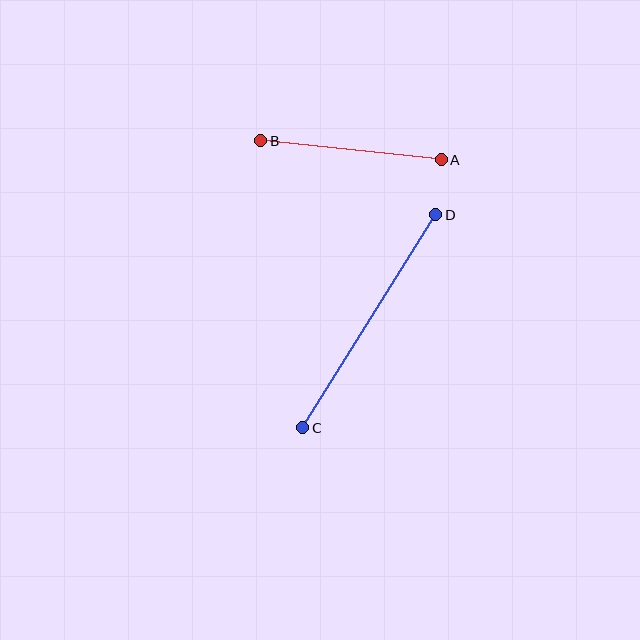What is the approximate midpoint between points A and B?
The midpoint is at approximately (351, 150) pixels.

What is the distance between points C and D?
The distance is approximately 251 pixels.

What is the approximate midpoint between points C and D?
The midpoint is at approximately (369, 321) pixels.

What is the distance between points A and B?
The distance is approximately 182 pixels.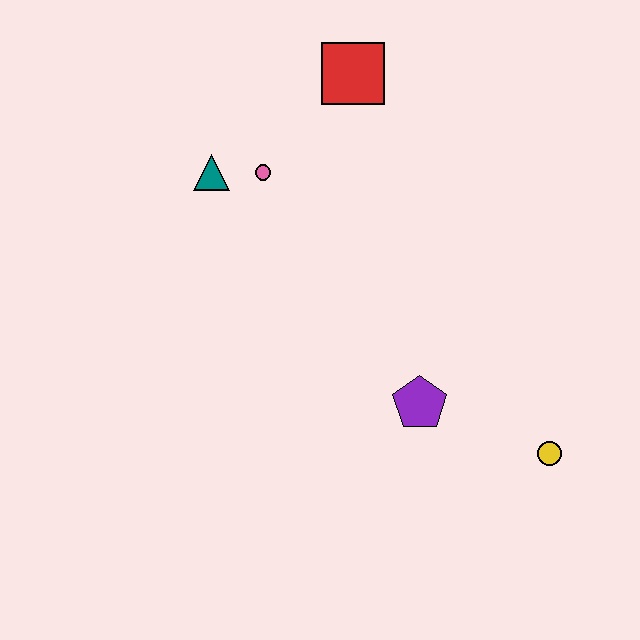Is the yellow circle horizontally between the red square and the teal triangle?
No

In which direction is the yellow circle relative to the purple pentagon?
The yellow circle is to the right of the purple pentagon.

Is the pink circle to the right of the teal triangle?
Yes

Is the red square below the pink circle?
No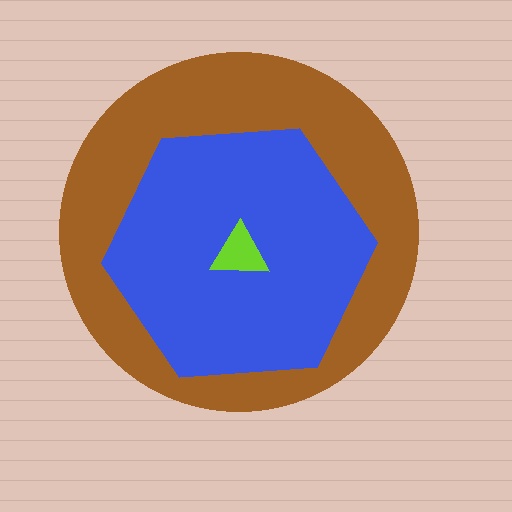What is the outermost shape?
The brown circle.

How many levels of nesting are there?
3.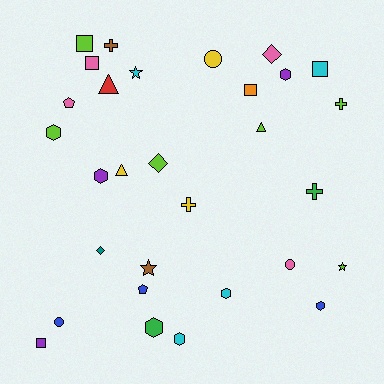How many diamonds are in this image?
There are 3 diamonds.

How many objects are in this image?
There are 30 objects.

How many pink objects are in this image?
There are 4 pink objects.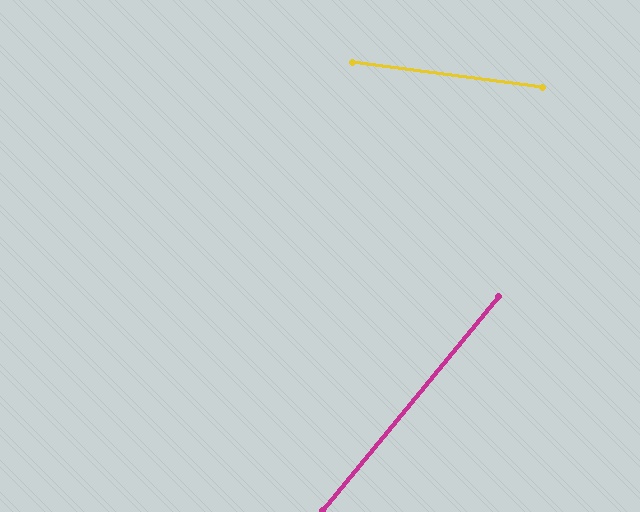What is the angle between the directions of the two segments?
Approximately 58 degrees.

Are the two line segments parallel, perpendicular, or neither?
Neither parallel nor perpendicular — they differ by about 58°.